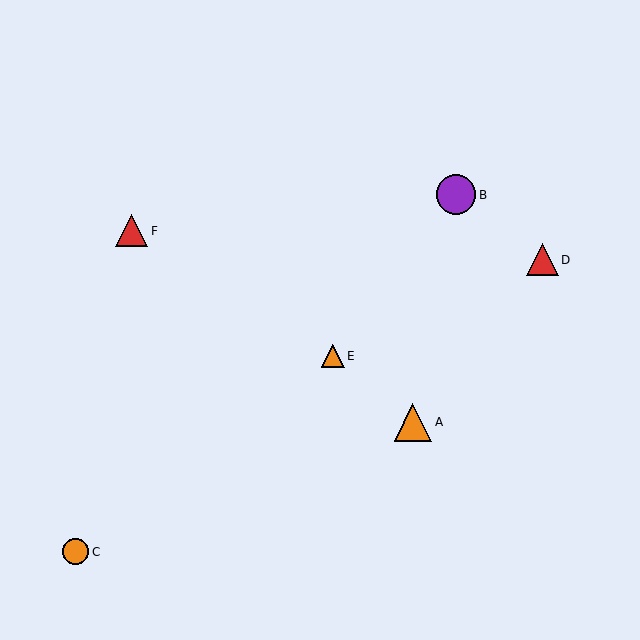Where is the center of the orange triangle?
The center of the orange triangle is at (333, 356).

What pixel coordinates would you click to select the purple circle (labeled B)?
Click at (456, 195) to select the purple circle B.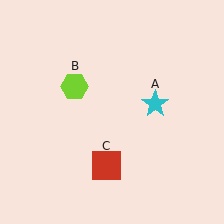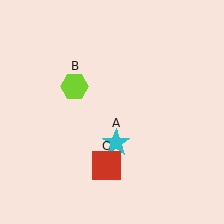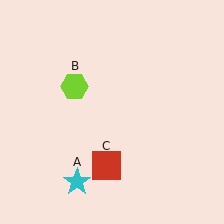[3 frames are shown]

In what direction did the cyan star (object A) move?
The cyan star (object A) moved down and to the left.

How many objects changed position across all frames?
1 object changed position: cyan star (object A).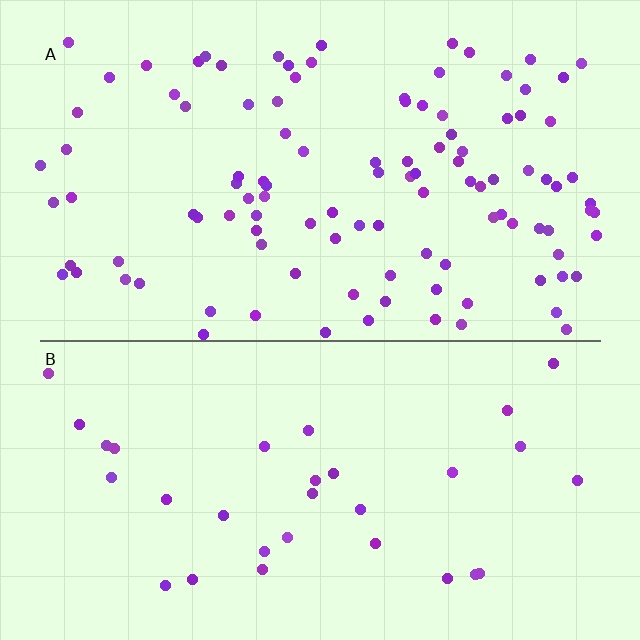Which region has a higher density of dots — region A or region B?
A (the top).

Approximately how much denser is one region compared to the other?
Approximately 3.4× — region A over region B.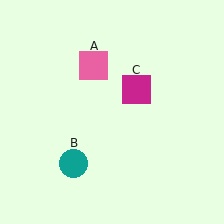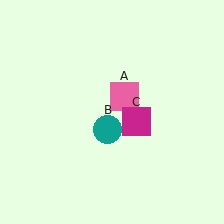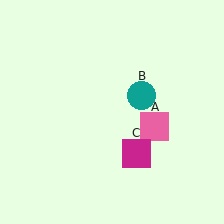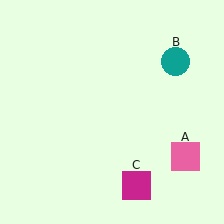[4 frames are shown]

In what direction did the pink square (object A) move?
The pink square (object A) moved down and to the right.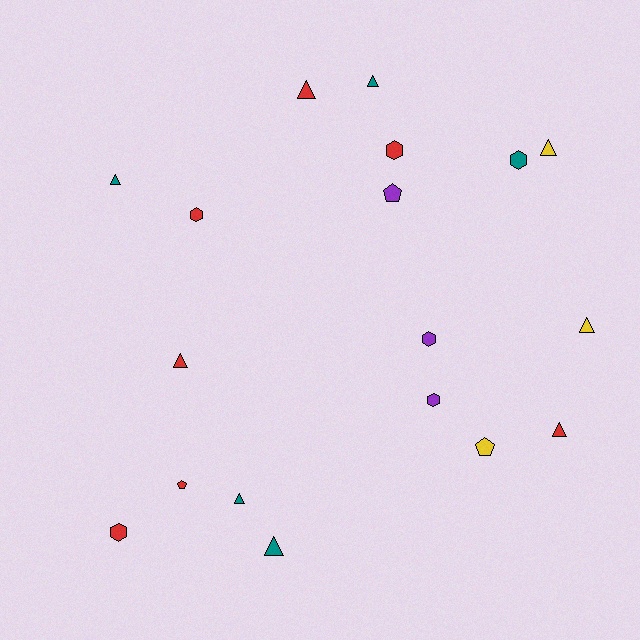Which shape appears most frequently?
Triangle, with 9 objects.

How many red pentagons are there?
There is 1 red pentagon.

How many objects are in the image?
There are 18 objects.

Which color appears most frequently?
Red, with 7 objects.